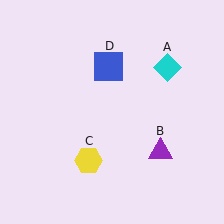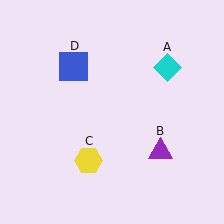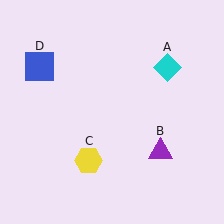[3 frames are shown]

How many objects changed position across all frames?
1 object changed position: blue square (object D).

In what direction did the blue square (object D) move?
The blue square (object D) moved left.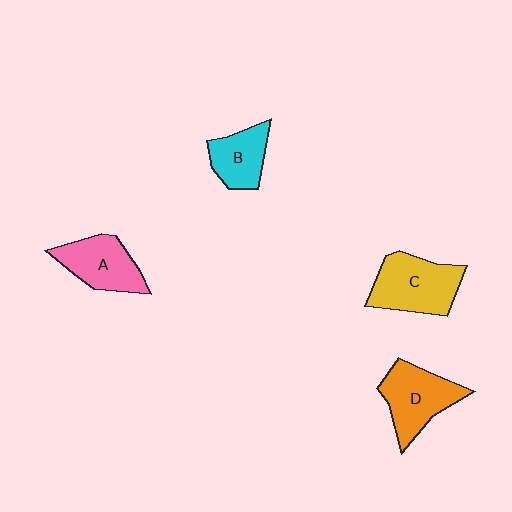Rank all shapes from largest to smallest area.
From largest to smallest: C (yellow), D (orange), A (pink), B (cyan).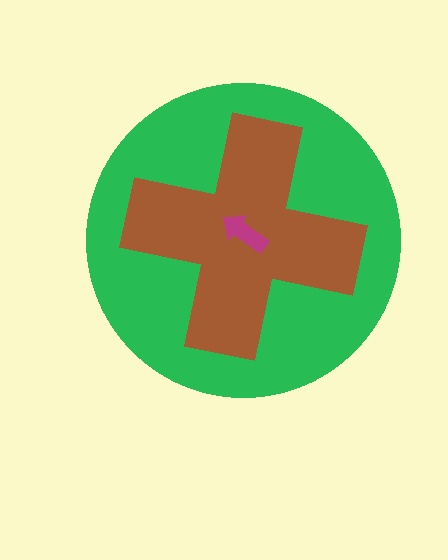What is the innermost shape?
The magenta arrow.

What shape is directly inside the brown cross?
The magenta arrow.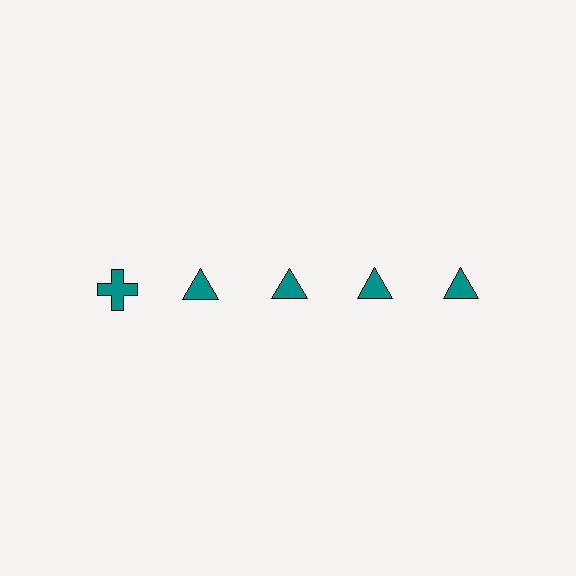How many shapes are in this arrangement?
There are 5 shapes arranged in a grid pattern.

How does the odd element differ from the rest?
It has a different shape: cross instead of triangle.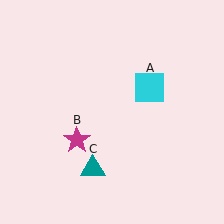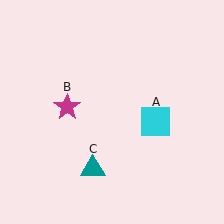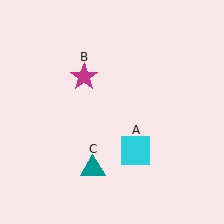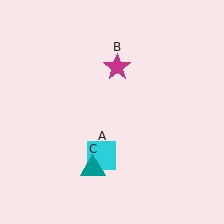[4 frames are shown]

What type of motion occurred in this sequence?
The cyan square (object A), magenta star (object B) rotated clockwise around the center of the scene.